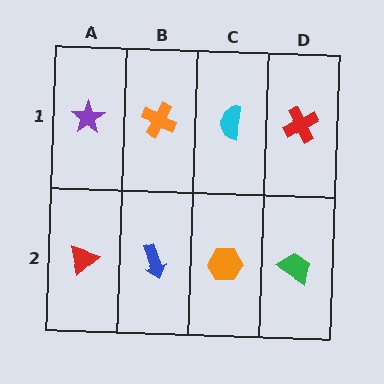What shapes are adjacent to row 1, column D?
A green trapezoid (row 2, column D), a cyan semicircle (row 1, column C).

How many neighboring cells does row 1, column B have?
3.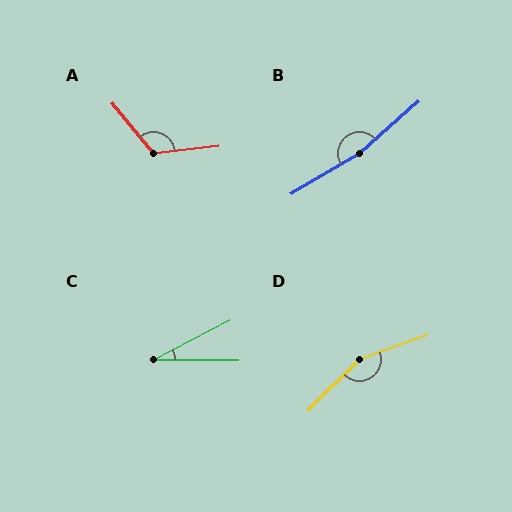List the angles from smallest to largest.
C (28°), A (123°), D (154°), B (169°).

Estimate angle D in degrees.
Approximately 154 degrees.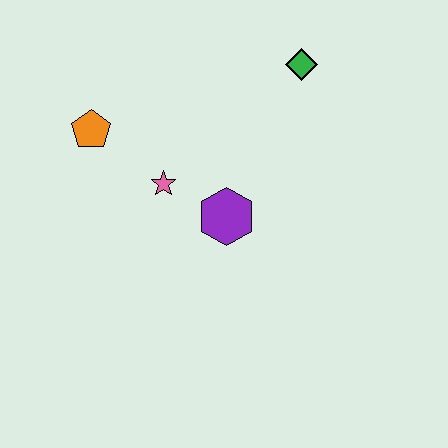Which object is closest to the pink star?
The purple hexagon is closest to the pink star.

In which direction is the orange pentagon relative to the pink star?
The orange pentagon is to the left of the pink star.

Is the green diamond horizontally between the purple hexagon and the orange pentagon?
No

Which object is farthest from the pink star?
The green diamond is farthest from the pink star.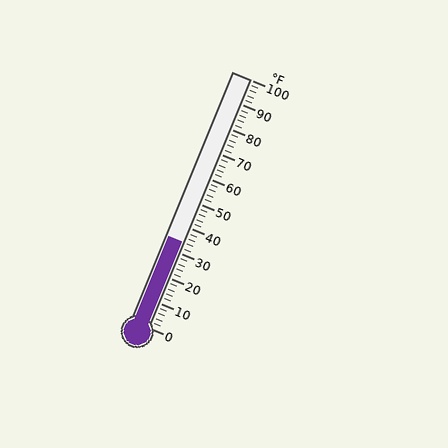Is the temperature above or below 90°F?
The temperature is below 90°F.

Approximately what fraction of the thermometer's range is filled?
The thermometer is filled to approximately 35% of its range.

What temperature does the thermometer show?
The thermometer shows approximately 34°F.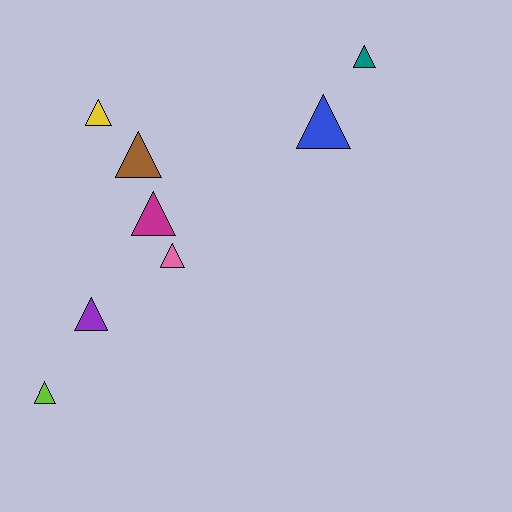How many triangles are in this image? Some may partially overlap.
There are 8 triangles.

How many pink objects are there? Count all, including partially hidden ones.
There is 1 pink object.